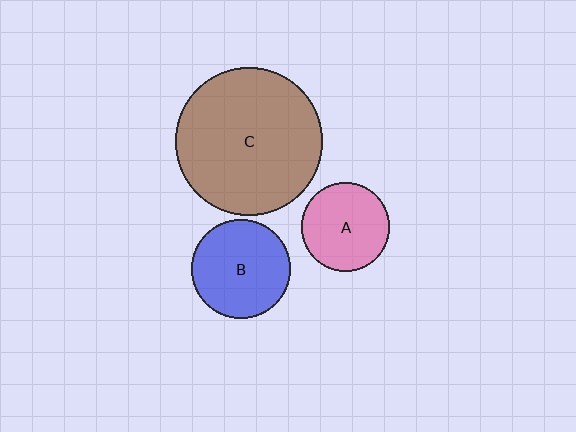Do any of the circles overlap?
No, none of the circles overlap.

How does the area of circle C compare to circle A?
Approximately 2.8 times.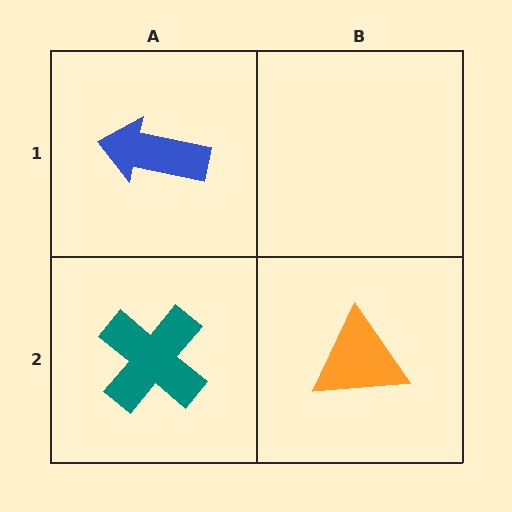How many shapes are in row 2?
2 shapes.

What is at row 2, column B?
An orange triangle.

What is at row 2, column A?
A teal cross.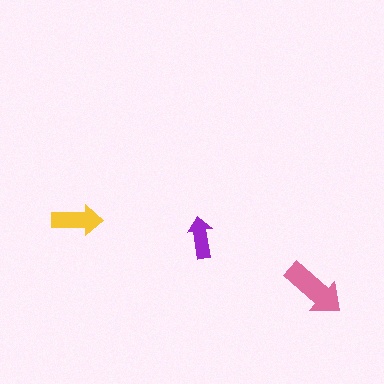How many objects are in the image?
There are 3 objects in the image.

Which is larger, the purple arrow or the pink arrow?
The pink one.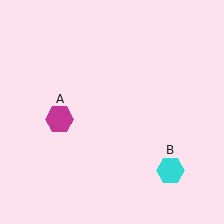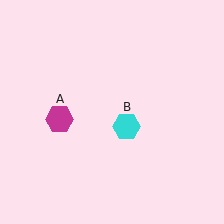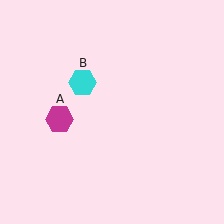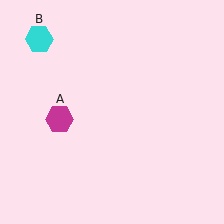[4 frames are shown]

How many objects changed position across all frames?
1 object changed position: cyan hexagon (object B).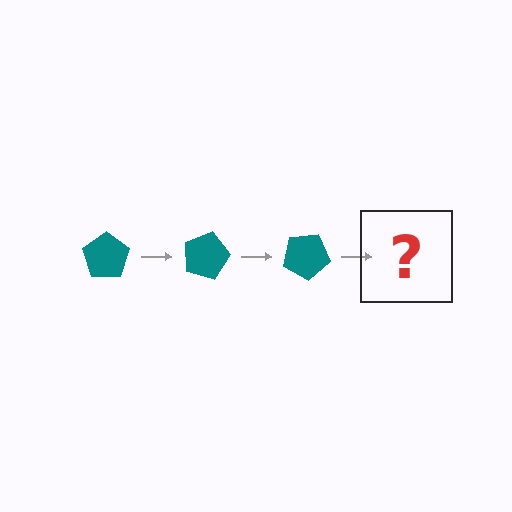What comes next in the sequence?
The next element should be a teal pentagon rotated 45 degrees.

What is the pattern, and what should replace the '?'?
The pattern is that the pentagon rotates 15 degrees each step. The '?' should be a teal pentagon rotated 45 degrees.